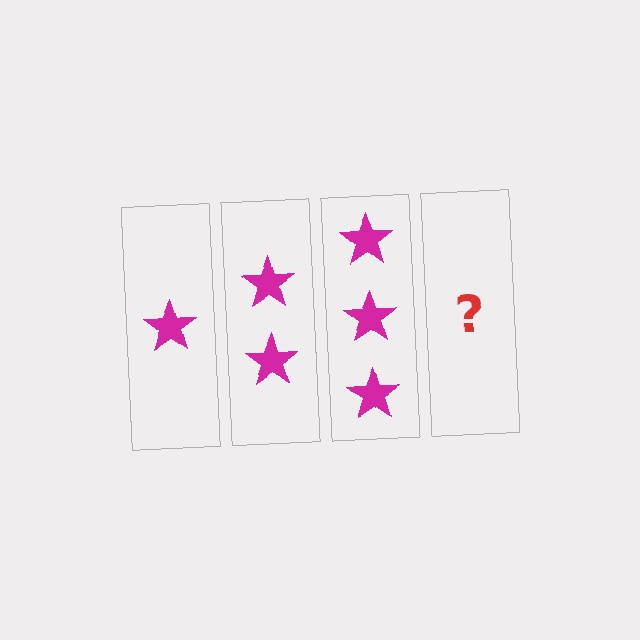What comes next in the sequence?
The next element should be 4 stars.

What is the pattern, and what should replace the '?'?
The pattern is that each step adds one more star. The '?' should be 4 stars.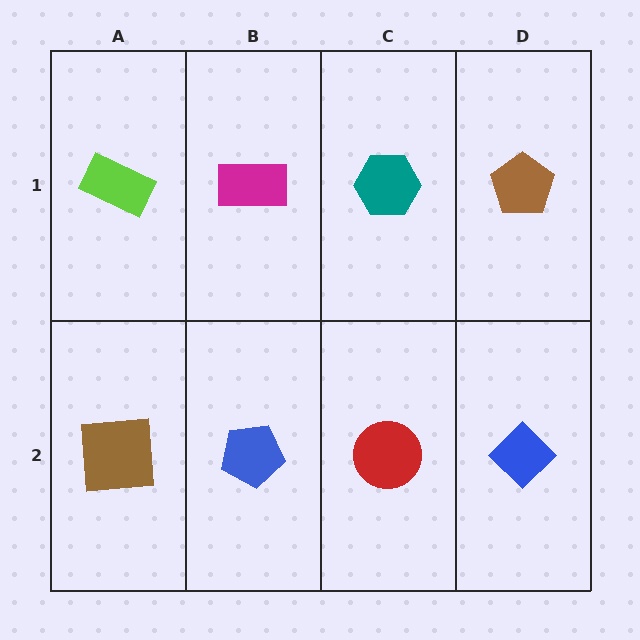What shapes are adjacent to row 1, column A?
A brown square (row 2, column A), a magenta rectangle (row 1, column B).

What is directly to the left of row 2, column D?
A red circle.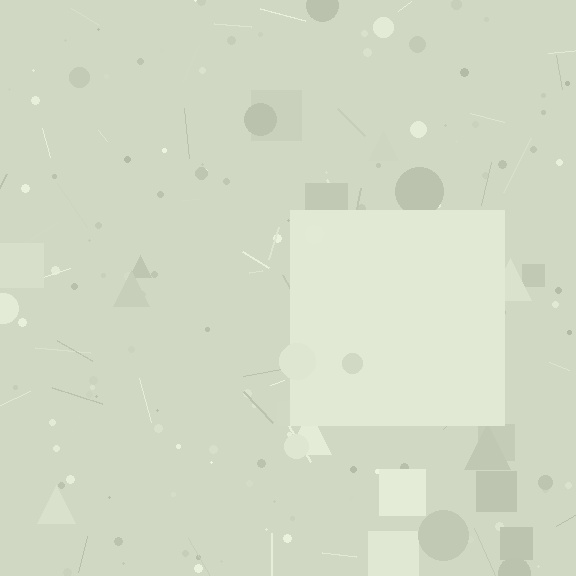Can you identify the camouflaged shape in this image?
The camouflaged shape is a square.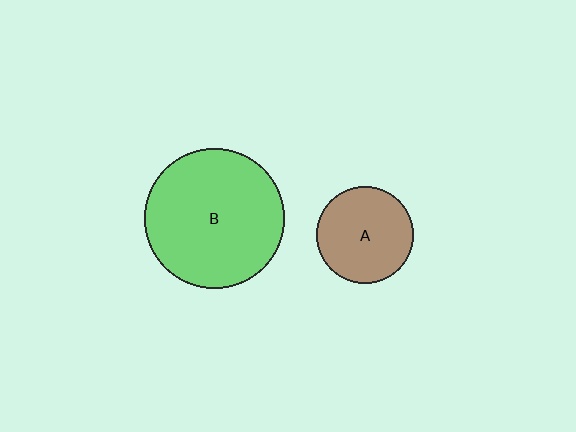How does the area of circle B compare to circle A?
Approximately 2.1 times.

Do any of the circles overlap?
No, none of the circles overlap.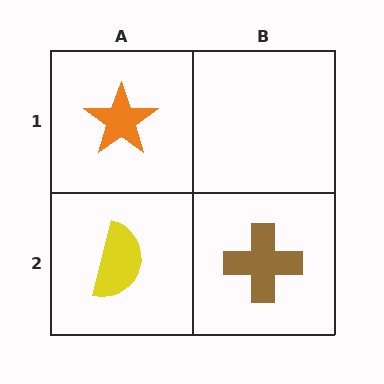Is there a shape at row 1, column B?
No, that cell is empty.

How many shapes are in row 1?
1 shape.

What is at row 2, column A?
A yellow semicircle.